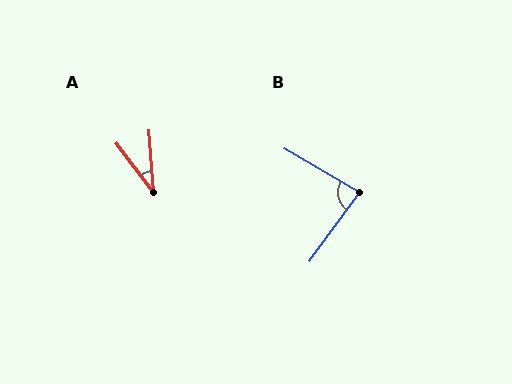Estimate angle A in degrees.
Approximately 33 degrees.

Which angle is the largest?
B, at approximately 84 degrees.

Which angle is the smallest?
A, at approximately 33 degrees.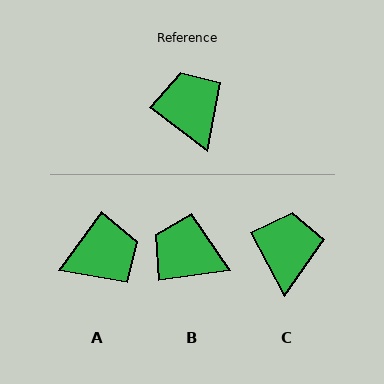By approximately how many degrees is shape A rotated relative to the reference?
Approximately 89 degrees clockwise.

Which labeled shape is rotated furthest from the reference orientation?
A, about 89 degrees away.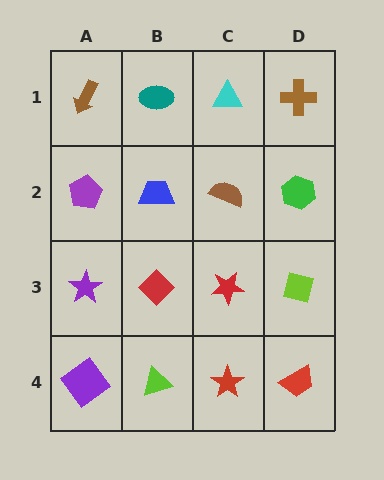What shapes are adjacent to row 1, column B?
A blue trapezoid (row 2, column B), a brown arrow (row 1, column A), a cyan triangle (row 1, column C).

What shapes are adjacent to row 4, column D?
A lime square (row 3, column D), a red star (row 4, column C).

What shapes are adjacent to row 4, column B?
A red diamond (row 3, column B), a purple diamond (row 4, column A), a red star (row 4, column C).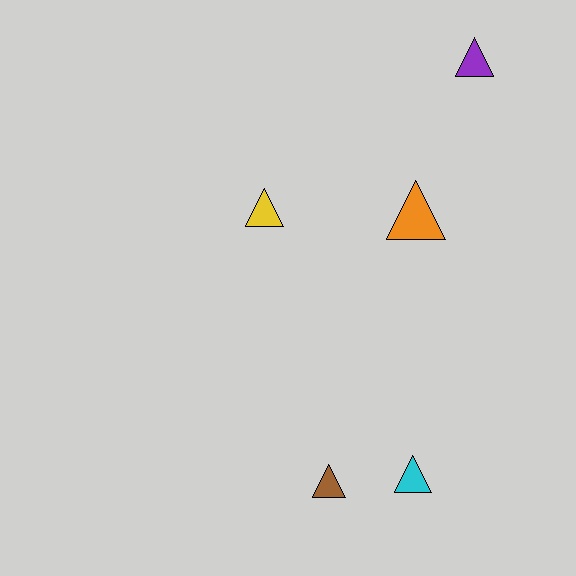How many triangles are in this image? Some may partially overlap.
There are 5 triangles.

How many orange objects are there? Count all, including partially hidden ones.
There is 1 orange object.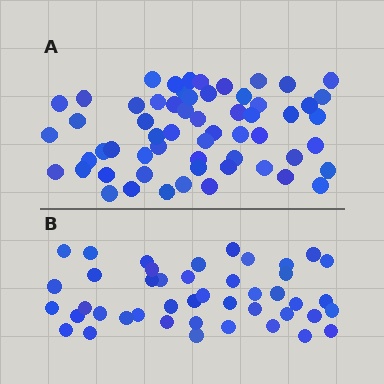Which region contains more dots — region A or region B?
Region A (the top region) has more dots.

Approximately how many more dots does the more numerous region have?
Region A has approximately 15 more dots than region B.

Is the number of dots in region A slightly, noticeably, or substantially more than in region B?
Region A has noticeably more, but not dramatically so. The ratio is roughly 1.3 to 1.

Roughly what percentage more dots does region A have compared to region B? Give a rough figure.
About 35% more.